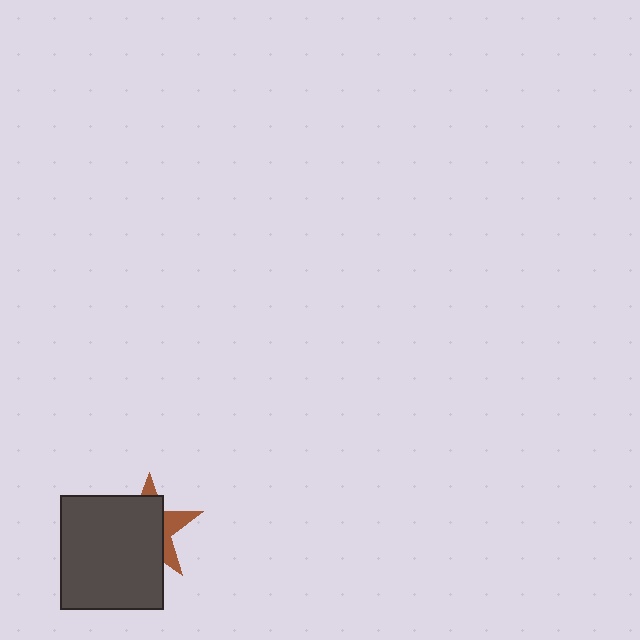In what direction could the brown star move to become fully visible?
The brown star could move toward the upper-right. That would shift it out from behind the dark gray rectangle entirely.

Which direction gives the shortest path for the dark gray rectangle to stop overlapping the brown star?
Moving toward the lower-left gives the shortest separation.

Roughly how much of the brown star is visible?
A small part of it is visible (roughly 31%).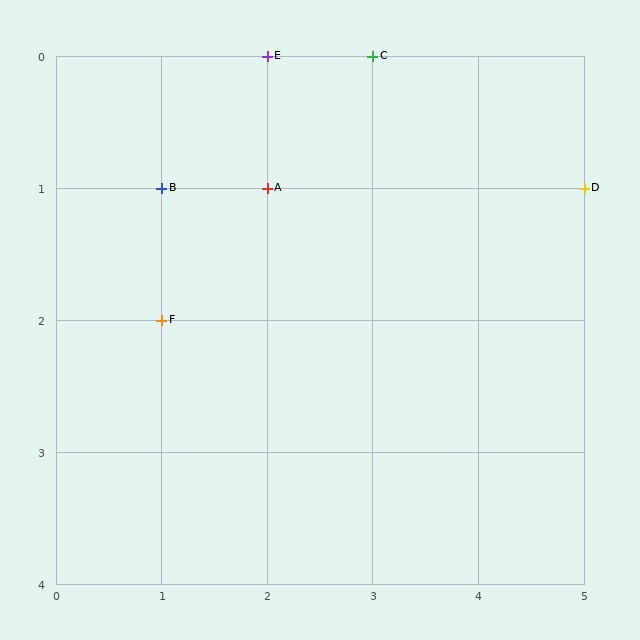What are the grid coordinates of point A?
Point A is at grid coordinates (2, 1).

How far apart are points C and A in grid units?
Points C and A are 1 column and 1 row apart (about 1.4 grid units diagonally).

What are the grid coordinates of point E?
Point E is at grid coordinates (2, 0).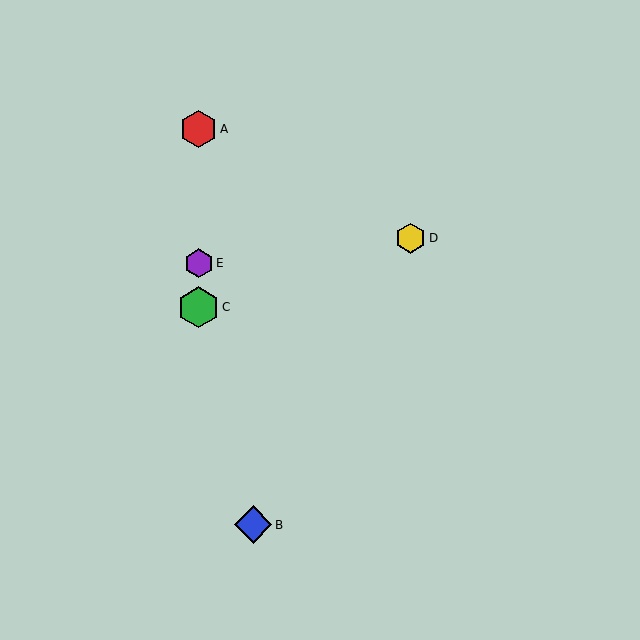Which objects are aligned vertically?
Objects A, C, E are aligned vertically.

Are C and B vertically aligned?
No, C is at x≈199 and B is at x≈253.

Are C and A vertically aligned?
Yes, both are at x≈199.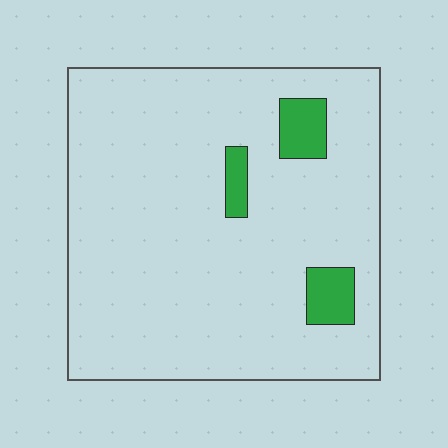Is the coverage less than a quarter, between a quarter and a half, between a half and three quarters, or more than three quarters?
Less than a quarter.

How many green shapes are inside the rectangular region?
3.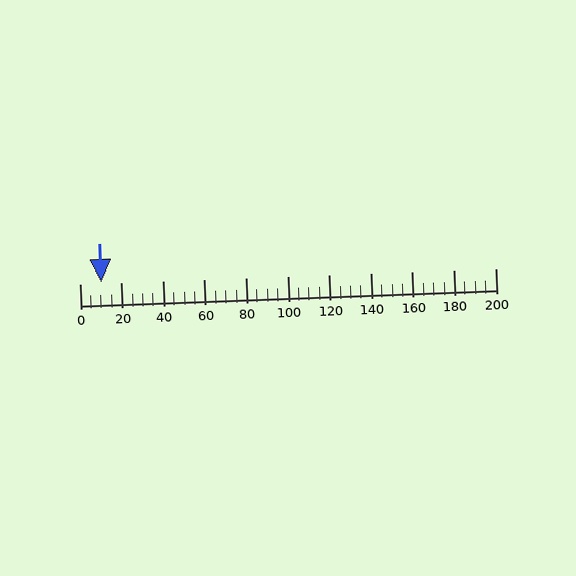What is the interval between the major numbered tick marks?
The major tick marks are spaced 20 units apart.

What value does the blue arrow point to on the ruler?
The blue arrow points to approximately 10.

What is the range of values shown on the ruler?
The ruler shows values from 0 to 200.